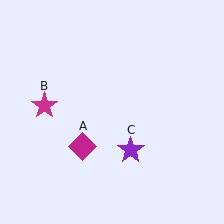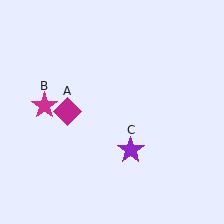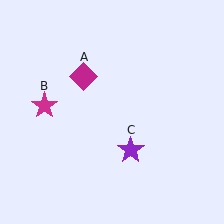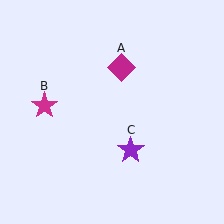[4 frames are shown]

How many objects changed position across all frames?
1 object changed position: magenta diamond (object A).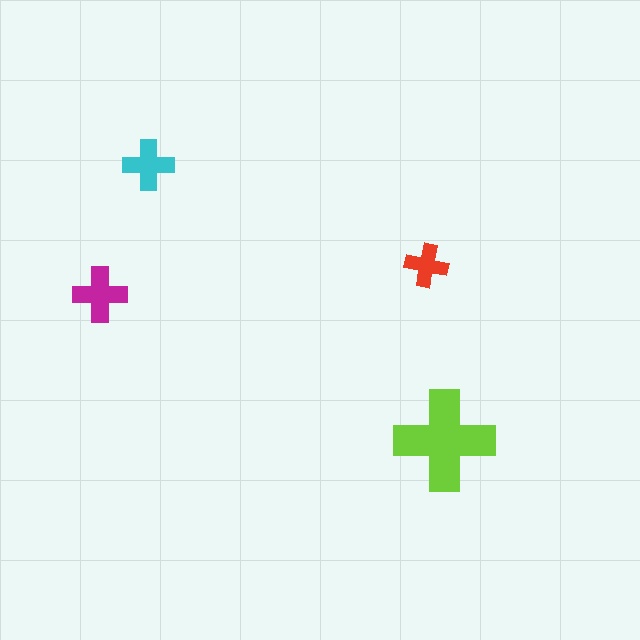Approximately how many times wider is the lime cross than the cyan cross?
About 2 times wider.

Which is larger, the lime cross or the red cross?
The lime one.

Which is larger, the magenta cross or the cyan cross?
The magenta one.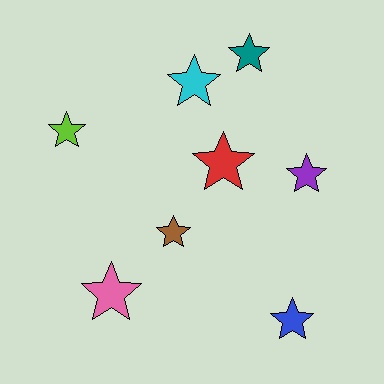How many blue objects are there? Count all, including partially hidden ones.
There is 1 blue object.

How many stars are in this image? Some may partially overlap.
There are 8 stars.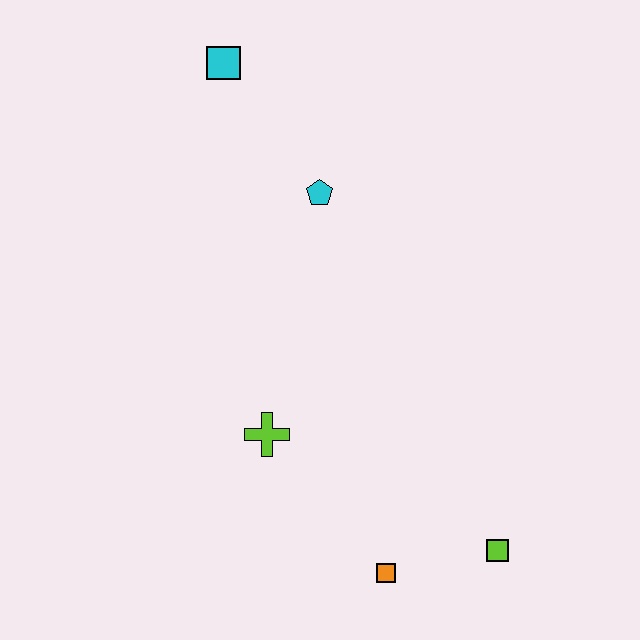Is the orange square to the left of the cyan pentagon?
No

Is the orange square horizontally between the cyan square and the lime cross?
No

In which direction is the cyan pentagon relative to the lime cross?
The cyan pentagon is above the lime cross.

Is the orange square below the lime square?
Yes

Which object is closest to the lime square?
The orange square is closest to the lime square.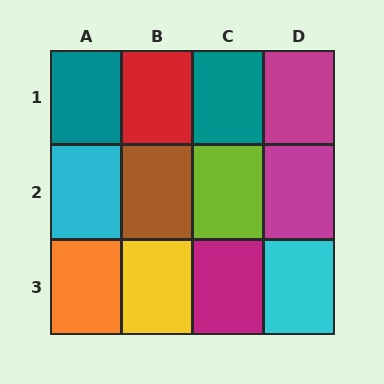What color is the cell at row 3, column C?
Magenta.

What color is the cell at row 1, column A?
Teal.